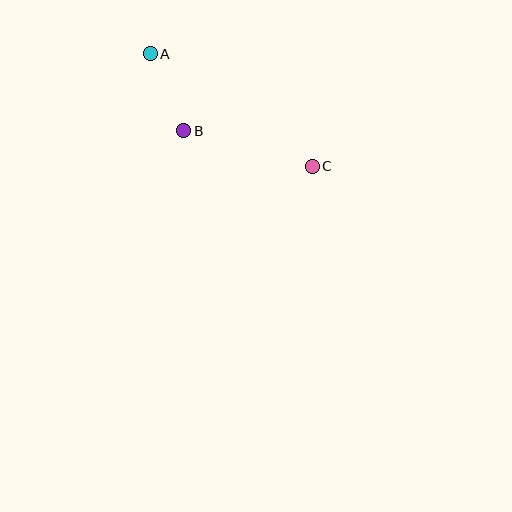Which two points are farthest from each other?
Points A and C are farthest from each other.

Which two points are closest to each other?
Points A and B are closest to each other.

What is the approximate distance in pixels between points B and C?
The distance between B and C is approximately 133 pixels.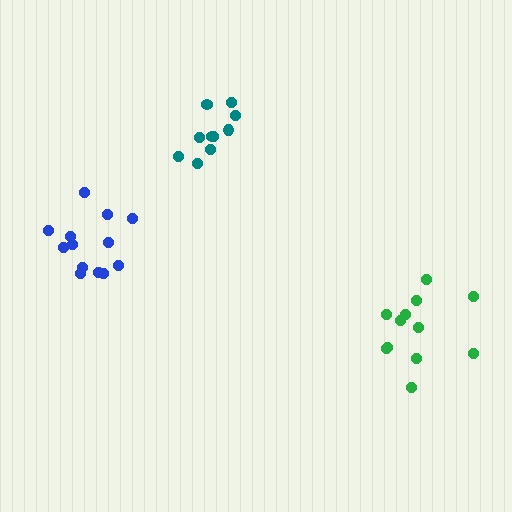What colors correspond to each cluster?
The clusters are colored: teal, green, blue.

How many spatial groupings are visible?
There are 3 spatial groupings.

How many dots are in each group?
Group 1: 10 dots, Group 2: 12 dots, Group 3: 13 dots (35 total).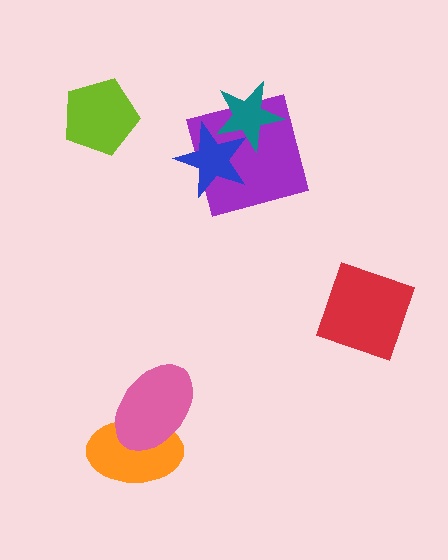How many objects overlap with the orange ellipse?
1 object overlaps with the orange ellipse.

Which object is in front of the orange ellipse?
The pink ellipse is in front of the orange ellipse.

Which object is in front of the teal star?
The blue star is in front of the teal star.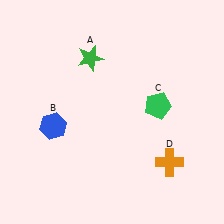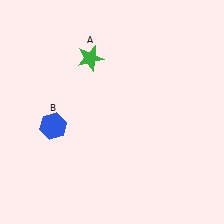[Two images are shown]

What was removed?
The green pentagon (C), the orange cross (D) were removed in Image 2.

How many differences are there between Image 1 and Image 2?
There are 2 differences between the two images.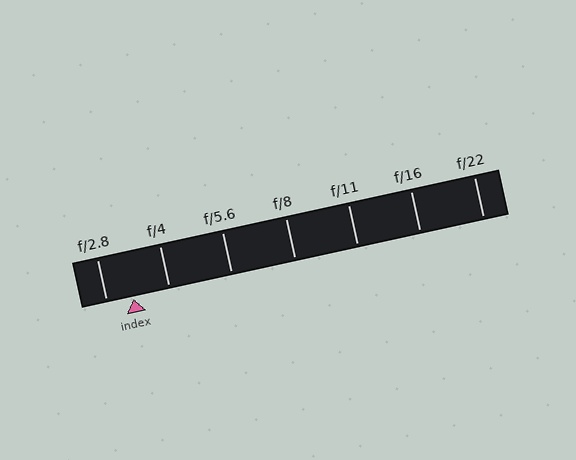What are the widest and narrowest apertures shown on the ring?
The widest aperture shown is f/2.8 and the narrowest is f/22.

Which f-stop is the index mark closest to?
The index mark is closest to f/2.8.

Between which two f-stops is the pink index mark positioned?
The index mark is between f/2.8 and f/4.